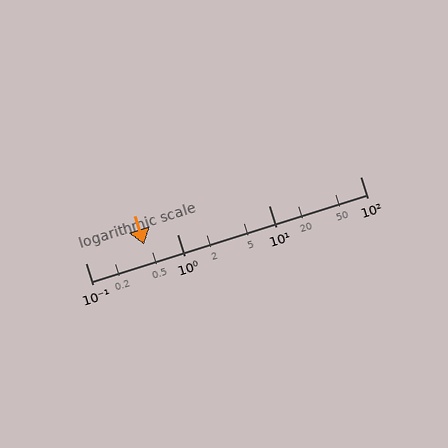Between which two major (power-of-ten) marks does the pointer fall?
The pointer is between 0.1 and 1.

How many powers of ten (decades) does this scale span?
The scale spans 3 decades, from 0.1 to 100.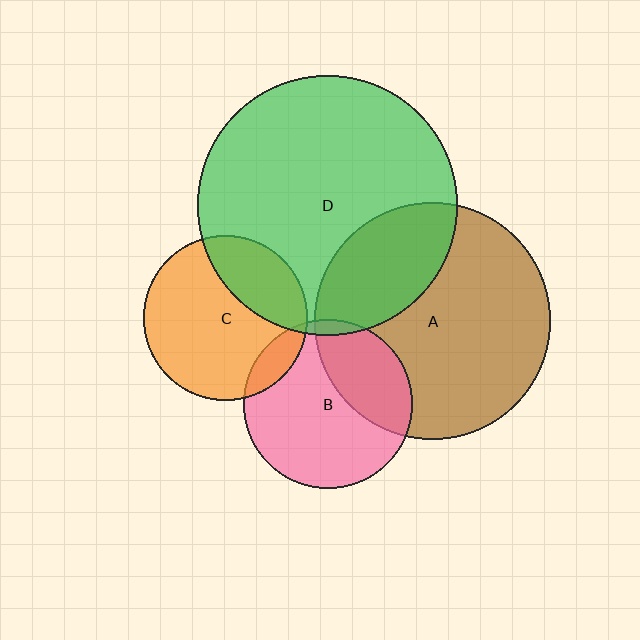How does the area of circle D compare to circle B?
Approximately 2.4 times.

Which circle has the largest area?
Circle D (green).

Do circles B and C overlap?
Yes.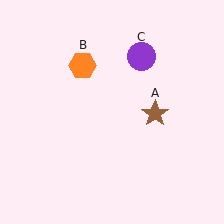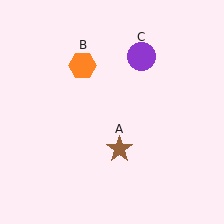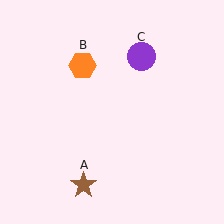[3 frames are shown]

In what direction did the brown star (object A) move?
The brown star (object A) moved down and to the left.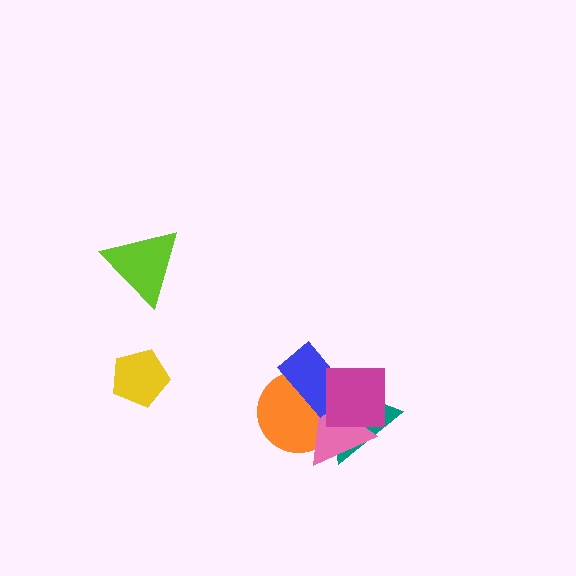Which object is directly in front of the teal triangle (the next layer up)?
The pink triangle is directly in front of the teal triangle.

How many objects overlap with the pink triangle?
4 objects overlap with the pink triangle.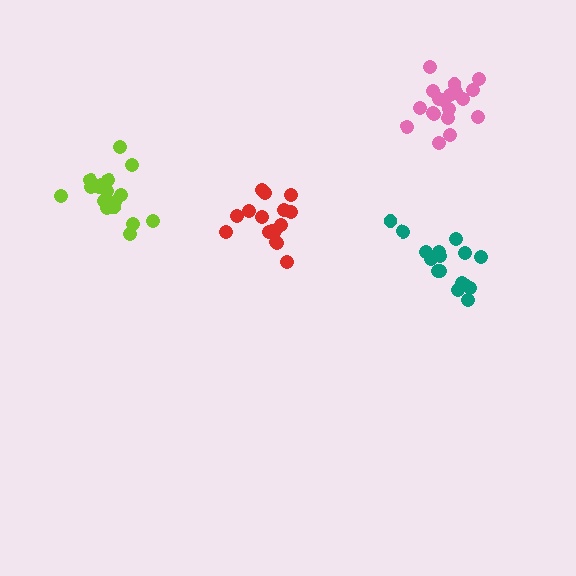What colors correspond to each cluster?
The clusters are colored: teal, pink, lime, red.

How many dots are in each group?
Group 1: 16 dots, Group 2: 20 dots, Group 3: 17 dots, Group 4: 16 dots (69 total).